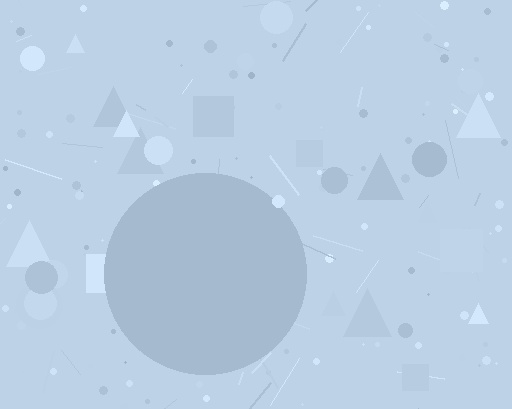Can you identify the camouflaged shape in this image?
The camouflaged shape is a circle.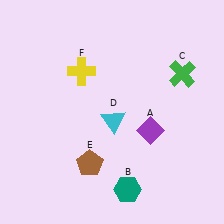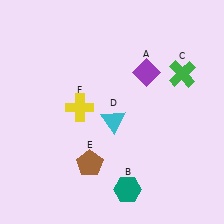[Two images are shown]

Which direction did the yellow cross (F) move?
The yellow cross (F) moved down.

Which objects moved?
The objects that moved are: the purple diamond (A), the yellow cross (F).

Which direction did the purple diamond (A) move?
The purple diamond (A) moved up.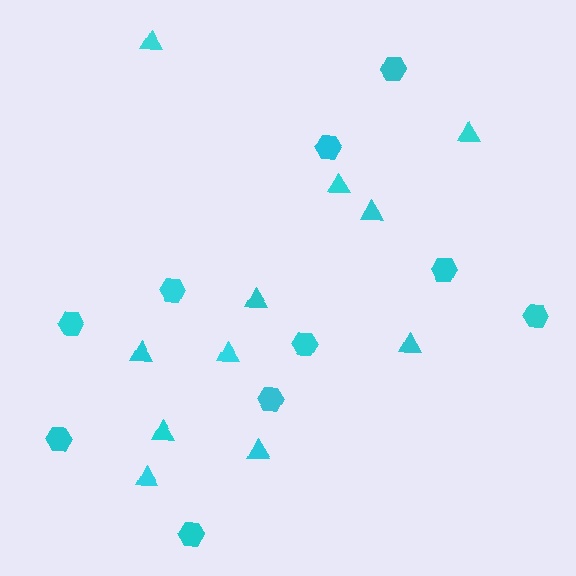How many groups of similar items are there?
There are 2 groups: one group of hexagons (10) and one group of triangles (11).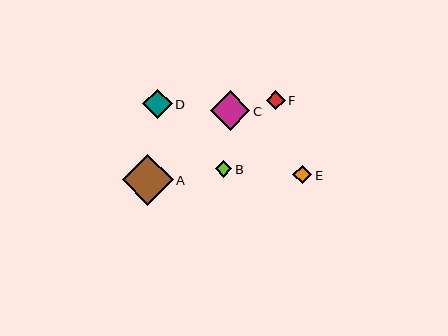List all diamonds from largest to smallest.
From largest to smallest: A, C, D, E, F, B.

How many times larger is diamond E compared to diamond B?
Diamond E is approximately 1.1 times the size of diamond B.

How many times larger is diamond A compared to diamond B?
Diamond A is approximately 3.0 times the size of diamond B.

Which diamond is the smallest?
Diamond B is the smallest with a size of approximately 17 pixels.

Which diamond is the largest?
Diamond A is the largest with a size of approximately 51 pixels.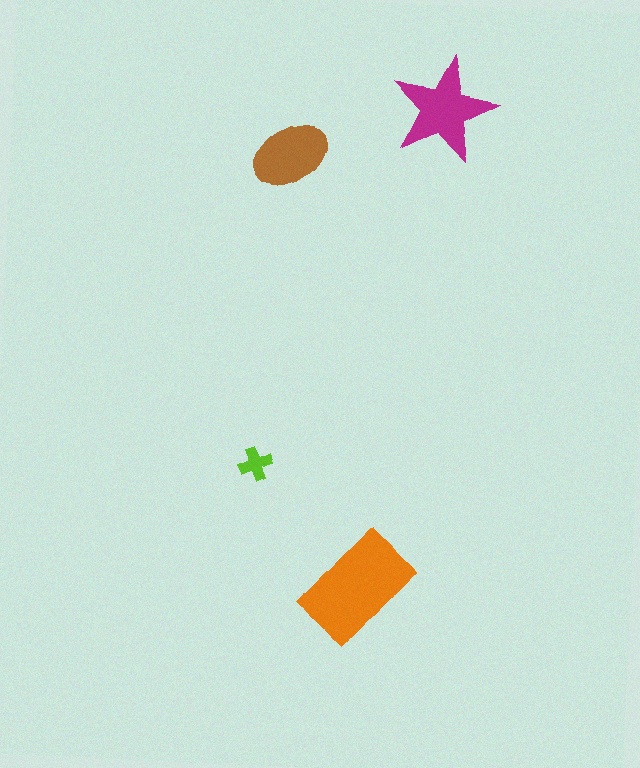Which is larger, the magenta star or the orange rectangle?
The orange rectangle.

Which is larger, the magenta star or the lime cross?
The magenta star.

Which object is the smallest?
The lime cross.